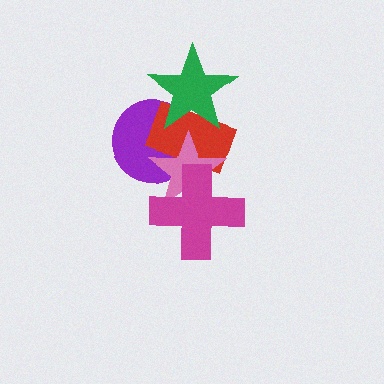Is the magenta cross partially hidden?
No, no other shape covers it.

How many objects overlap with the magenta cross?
2 objects overlap with the magenta cross.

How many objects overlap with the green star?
2 objects overlap with the green star.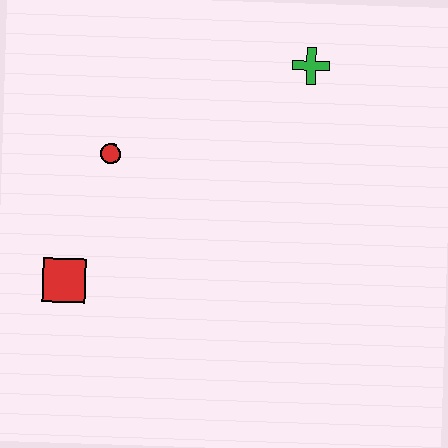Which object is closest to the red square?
The red circle is closest to the red square.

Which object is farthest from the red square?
The green cross is farthest from the red square.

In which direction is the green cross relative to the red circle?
The green cross is to the right of the red circle.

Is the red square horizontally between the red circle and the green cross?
No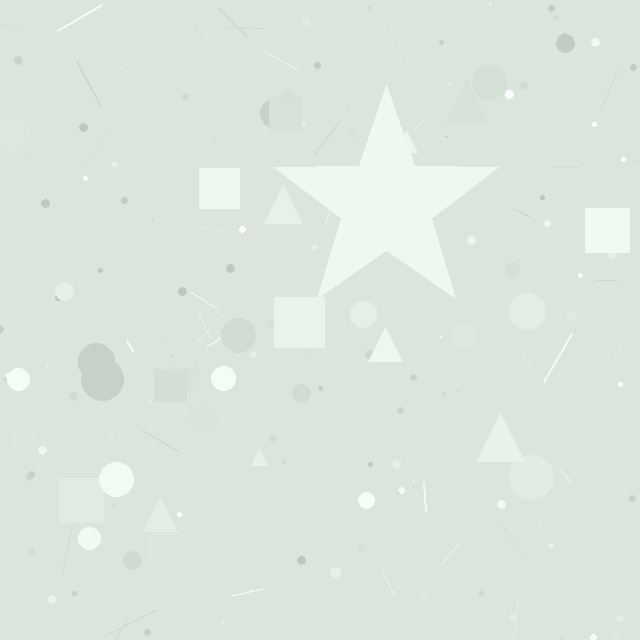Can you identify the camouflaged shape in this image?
The camouflaged shape is a star.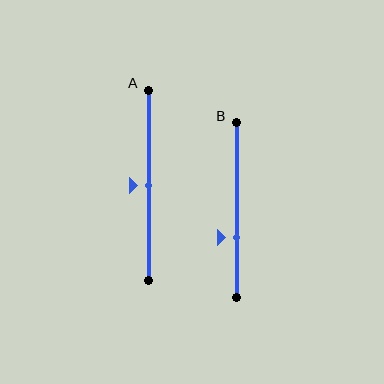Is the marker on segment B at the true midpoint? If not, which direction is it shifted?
No, the marker on segment B is shifted downward by about 16% of the segment length.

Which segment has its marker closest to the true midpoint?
Segment A has its marker closest to the true midpoint.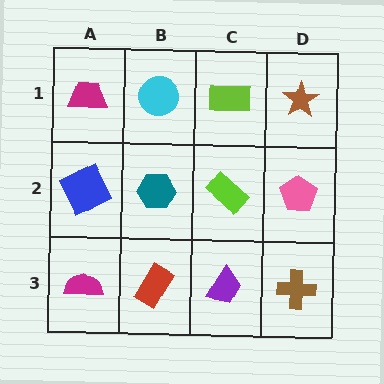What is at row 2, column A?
A blue square.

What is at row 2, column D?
A pink pentagon.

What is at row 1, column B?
A cyan circle.